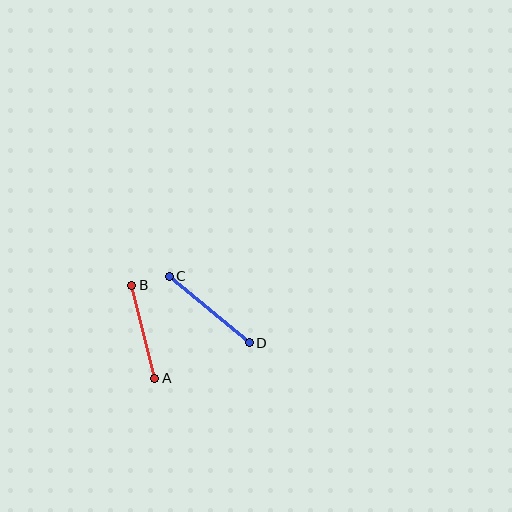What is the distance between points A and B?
The distance is approximately 96 pixels.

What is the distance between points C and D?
The distance is approximately 104 pixels.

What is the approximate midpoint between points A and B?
The midpoint is at approximately (143, 332) pixels.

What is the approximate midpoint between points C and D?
The midpoint is at approximately (209, 310) pixels.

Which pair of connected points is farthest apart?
Points C and D are farthest apart.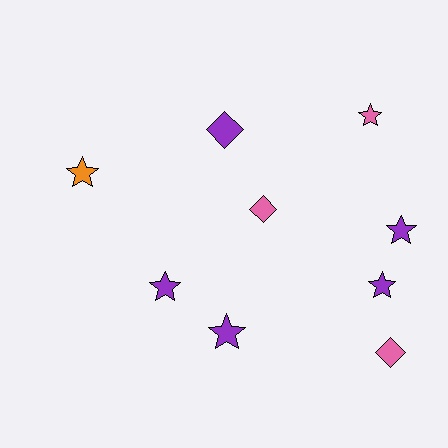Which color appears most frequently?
Purple, with 5 objects.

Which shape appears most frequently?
Star, with 6 objects.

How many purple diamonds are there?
There is 1 purple diamond.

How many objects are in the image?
There are 9 objects.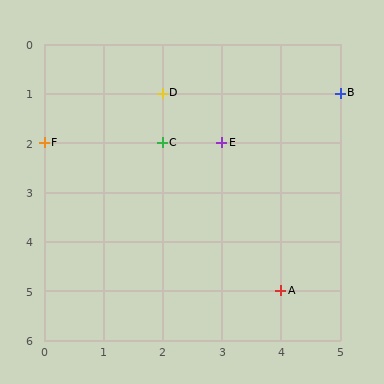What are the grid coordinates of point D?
Point D is at grid coordinates (2, 1).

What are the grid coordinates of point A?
Point A is at grid coordinates (4, 5).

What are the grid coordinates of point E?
Point E is at grid coordinates (3, 2).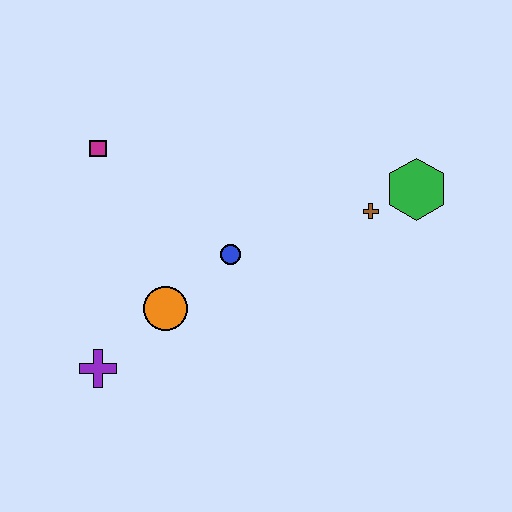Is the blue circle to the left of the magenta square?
No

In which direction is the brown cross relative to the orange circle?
The brown cross is to the right of the orange circle.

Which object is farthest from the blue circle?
The green hexagon is farthest from the blue circle.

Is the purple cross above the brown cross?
No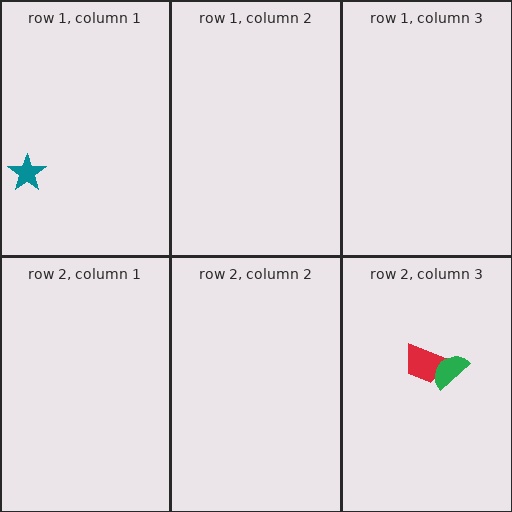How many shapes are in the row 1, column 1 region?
1.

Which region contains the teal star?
The row 1, column 1 region.